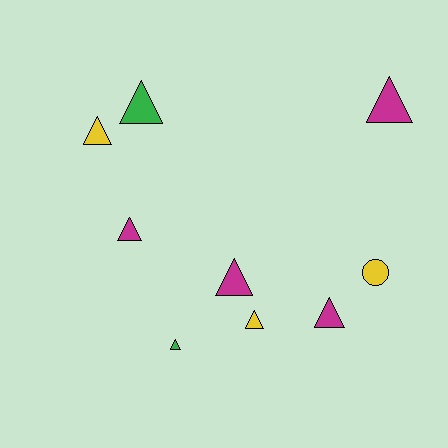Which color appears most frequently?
Magenta, with 4 objects.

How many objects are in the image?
There are 9 objects.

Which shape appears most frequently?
Triangle, with 8 objects.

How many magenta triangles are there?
There are 4 magenta triangles.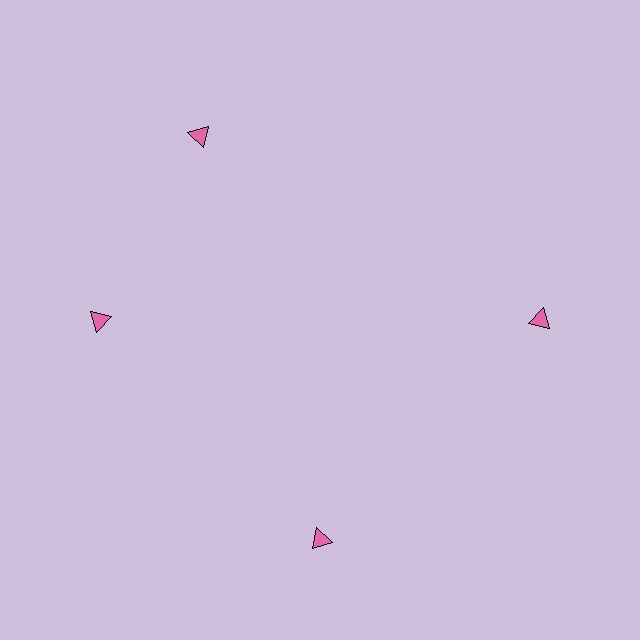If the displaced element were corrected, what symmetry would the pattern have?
It would have 4-fold rotational symmetry — the pattern would map onto itself every 90 degrees.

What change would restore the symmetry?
The symmetry would be restored by rotating it back into even spacing with its neighbors so that all 4 triangles sit at equal angles and equal distance from the center.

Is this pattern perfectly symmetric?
No. The 4 pink triangles are arranged in a ring, but one element near the 12 o'clock position is rotated out of alignment along the ring, breaking the 4-fold rotational symmetry.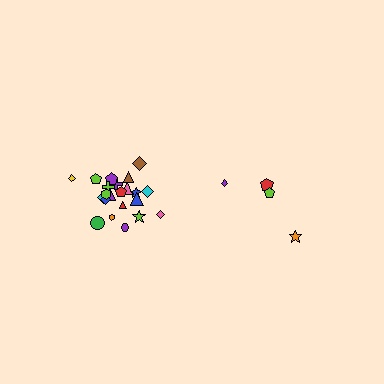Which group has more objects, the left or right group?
The left group.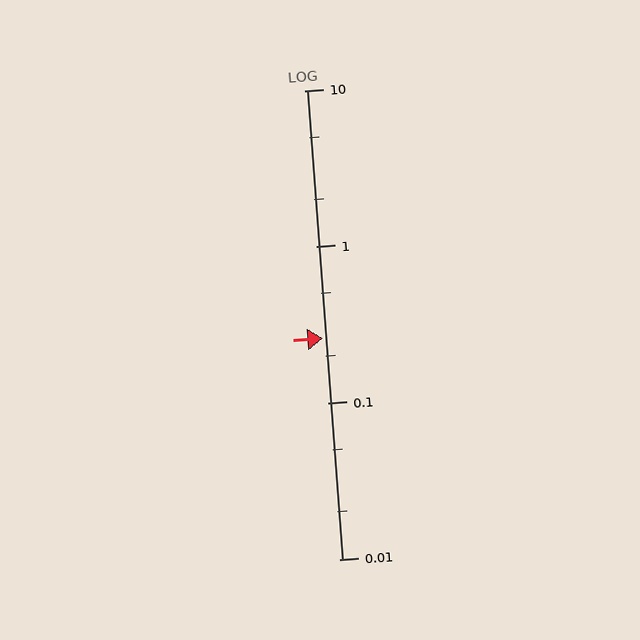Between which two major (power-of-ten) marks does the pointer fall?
The pointer is between 0.1 and 1.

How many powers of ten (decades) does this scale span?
The scale spans 3 decades, from 0.01 to 10.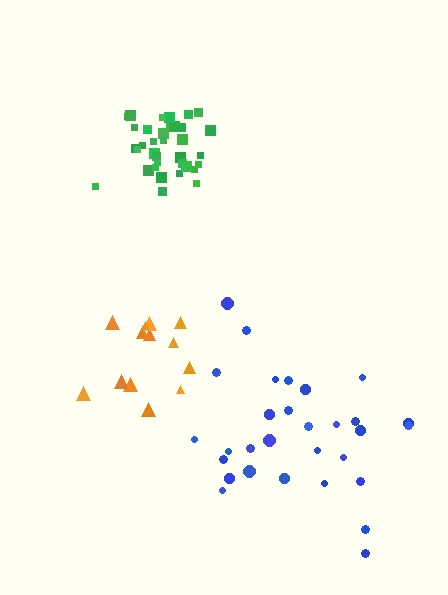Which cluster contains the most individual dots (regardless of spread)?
Green (35).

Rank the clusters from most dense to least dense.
green, orange, blue.